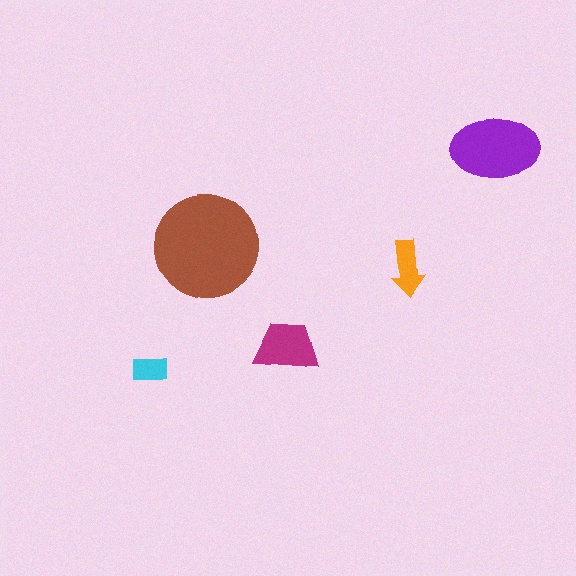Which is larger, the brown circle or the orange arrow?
The brown circle.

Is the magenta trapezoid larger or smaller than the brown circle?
Smaller.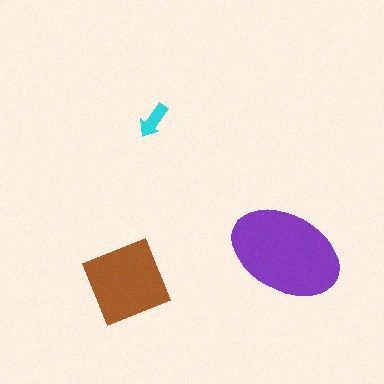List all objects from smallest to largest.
The cyan arrow, the brown diamond, the purple ellipse.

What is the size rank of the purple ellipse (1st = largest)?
1st.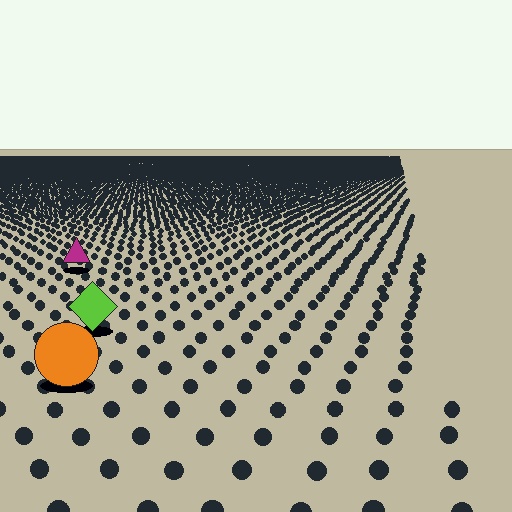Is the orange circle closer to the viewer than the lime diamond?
Yes. The orange circle is closer — you can tell from the texture gradient: the ground texture is coarser near it.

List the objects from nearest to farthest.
From nearest to farthest: the orange circle, the lime diamond, the magenta triangle.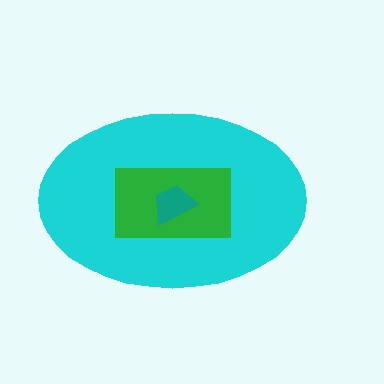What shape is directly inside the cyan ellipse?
The green rectangle.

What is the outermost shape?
The cyan ellipse.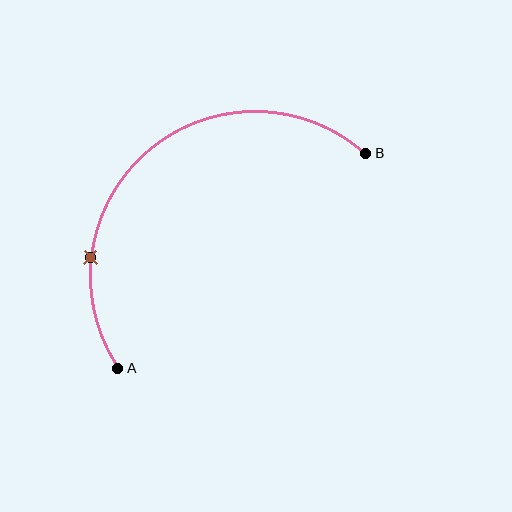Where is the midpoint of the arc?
The arc midpoint is the point on the curve farthest from the straight line joining A and B. It sits above and to the left of that line.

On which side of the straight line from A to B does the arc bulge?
The arc bulges above and to the left of the straight line connecting A and B.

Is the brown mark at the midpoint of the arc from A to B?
No. The brown mark lies on the arc but is closer to endpoint A. The arc midpoint would be at the point on the curve equidistant along the arc from both A and B.